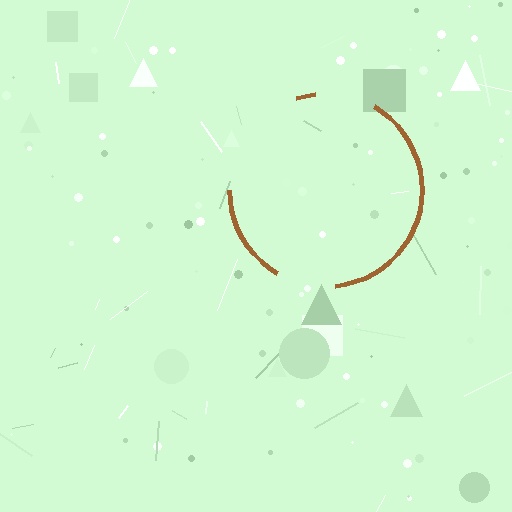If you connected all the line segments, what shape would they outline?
They would outline a circle.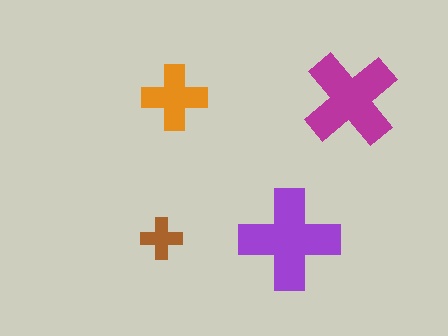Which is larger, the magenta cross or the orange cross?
The magenta one.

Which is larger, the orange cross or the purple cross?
The purple one.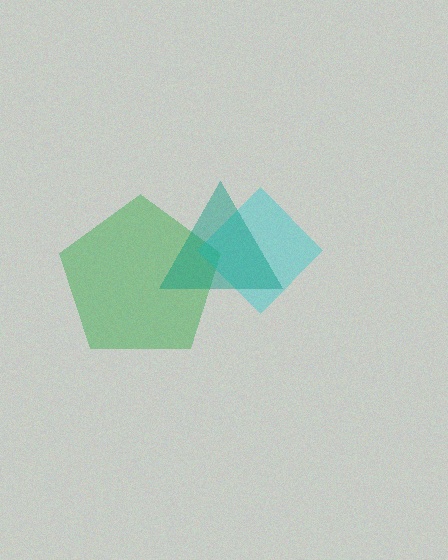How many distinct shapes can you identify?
There are 3 distinct shapes: a green pentagon, a cyan diamond, a teal triangle.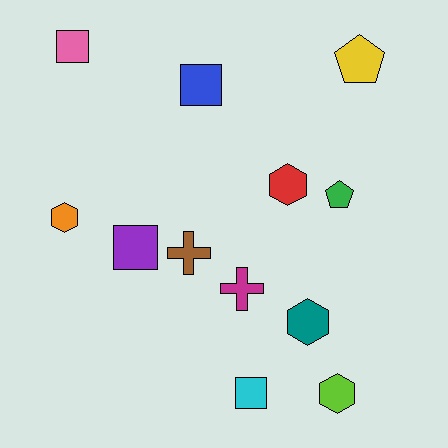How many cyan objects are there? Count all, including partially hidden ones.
There is 1 cyan object.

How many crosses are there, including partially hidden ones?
There are 2 crosses.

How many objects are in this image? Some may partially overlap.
There are 12 objects.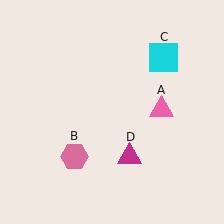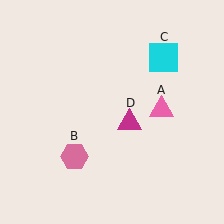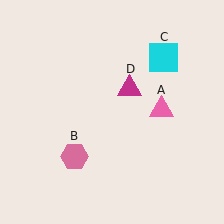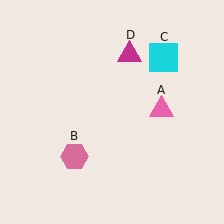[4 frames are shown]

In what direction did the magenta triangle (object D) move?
The magenta triangle (object D) moved up.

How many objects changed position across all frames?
1 object changed position: magenta triangle (object D).